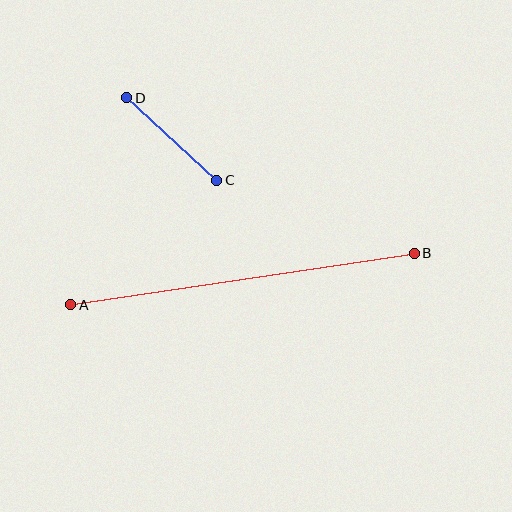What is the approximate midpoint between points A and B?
The midpoint is at approximately (242, 279) pixels.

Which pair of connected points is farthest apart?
Points A and B are farthest apart.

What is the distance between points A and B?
The distance is approximately 347 pixels.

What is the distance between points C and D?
The distance is approximately 122 pixels.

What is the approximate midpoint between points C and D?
The midpoint is at approximately (172, 139) pixels.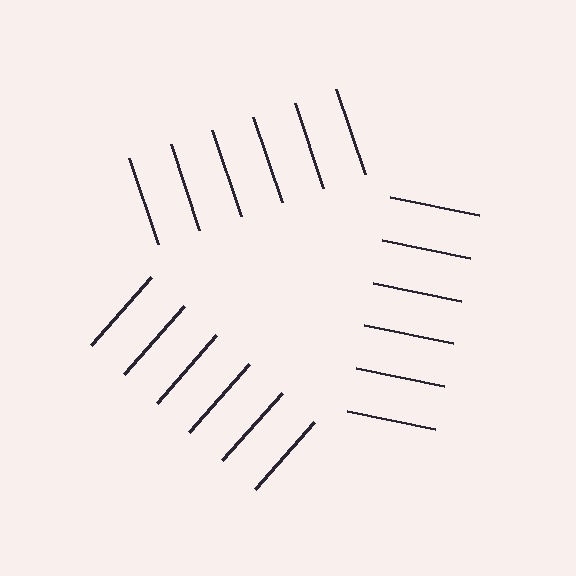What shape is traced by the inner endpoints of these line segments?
An illusory triangle — the line segments terminate on its edges but no continuous stroke is drawn.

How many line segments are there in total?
18 — 6 along each of the 3 edges.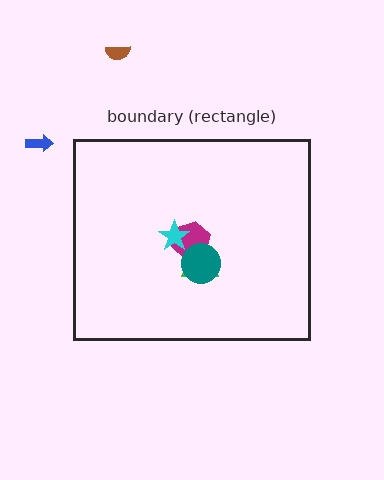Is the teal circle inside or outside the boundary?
Inside.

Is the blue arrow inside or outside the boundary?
Outside.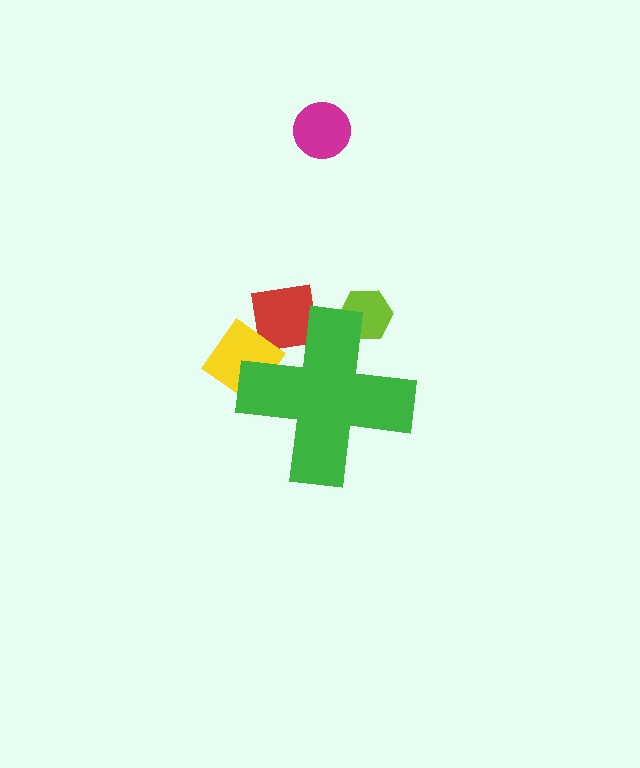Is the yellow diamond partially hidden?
Yes, the yellow diamond is partially hidden behind the green cross.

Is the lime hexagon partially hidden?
Yes, the lime hexagon is partially hidden behind the green cross.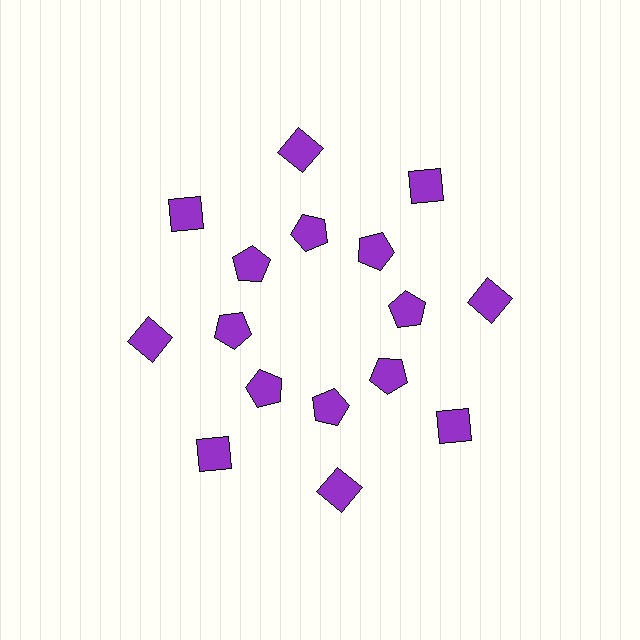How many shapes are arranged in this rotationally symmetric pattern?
There are 16 shapes, arranged in 8 groups of 2.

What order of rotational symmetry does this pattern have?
This pattern has 8-fold rotational symmetry.